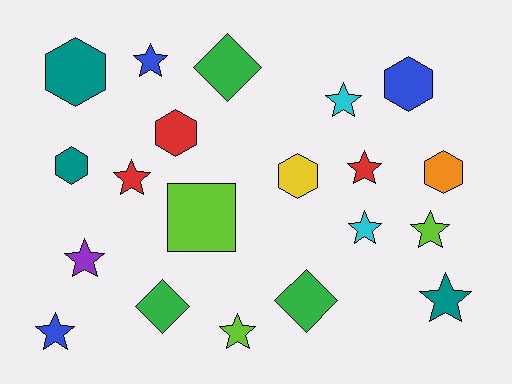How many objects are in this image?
There are 20 objects.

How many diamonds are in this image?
There are 3 diamonds.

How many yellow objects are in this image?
There is 1 yellow object.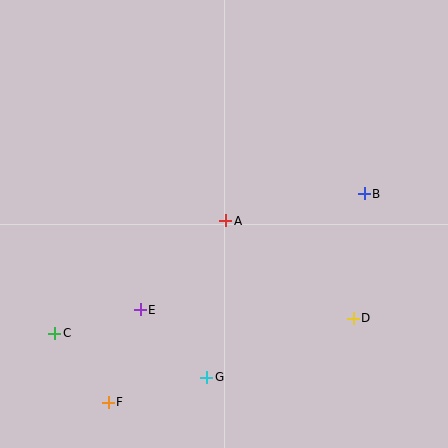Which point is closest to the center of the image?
Point A at (226, 221) is closest to the center.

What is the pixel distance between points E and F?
The distance between E and F is 98 pixels.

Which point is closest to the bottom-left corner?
Point F is closest to the bottom-left corner.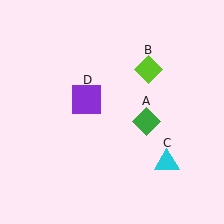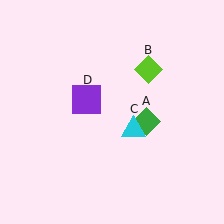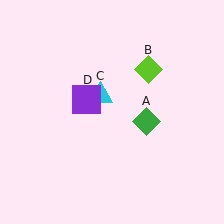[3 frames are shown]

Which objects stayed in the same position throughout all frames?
Green diamond (object A) and lime diamond (object B) and purple square (object D) remained stationary.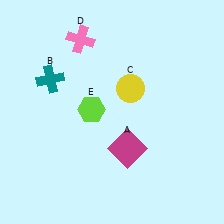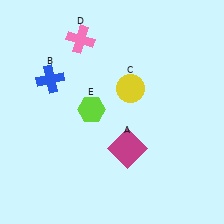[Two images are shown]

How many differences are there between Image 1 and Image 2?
There is 1 difference between the two images.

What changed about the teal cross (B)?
In Image 1, B is teal. In Image 2, it changed to blue.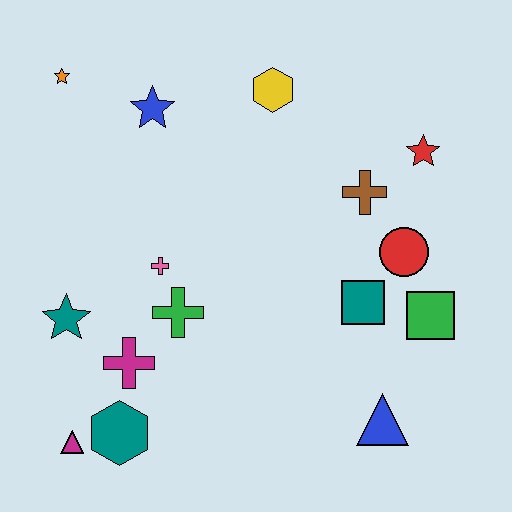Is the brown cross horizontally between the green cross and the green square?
Yes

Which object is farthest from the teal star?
The red star is farthest from the teal star.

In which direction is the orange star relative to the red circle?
The orange star is to the left of the red circle.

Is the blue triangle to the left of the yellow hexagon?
No